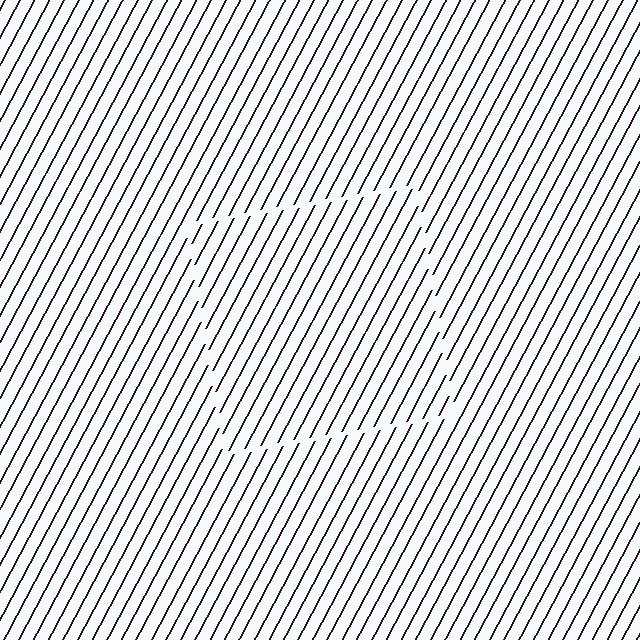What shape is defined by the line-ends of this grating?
An illusory square. The interior of the shape contains the same grating, shifted by half a period — the contour is defined by the phase discontinuity where line-ends from the inner and outer gratings abut.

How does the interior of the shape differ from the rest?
The interior of the shape contains the same grating, shifted by half a period — the contour is defined by the phase discontinuity where line-ends from the inner and outer gratings abut.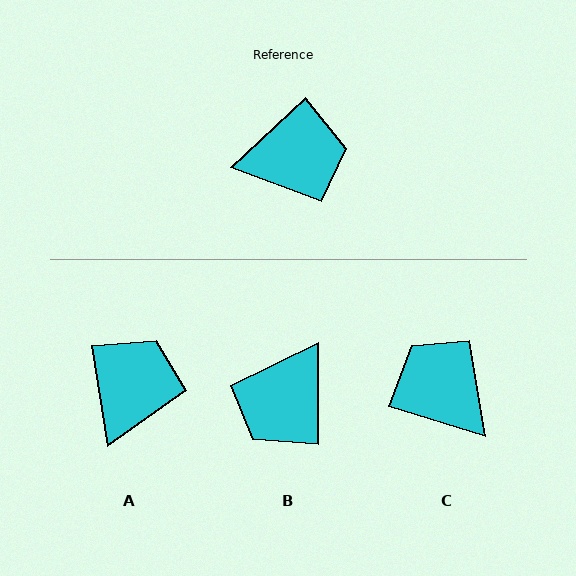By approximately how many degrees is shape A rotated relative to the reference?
Approximately 56 degrees counter-clockwise.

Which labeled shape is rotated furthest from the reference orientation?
B, about 133 degrees away.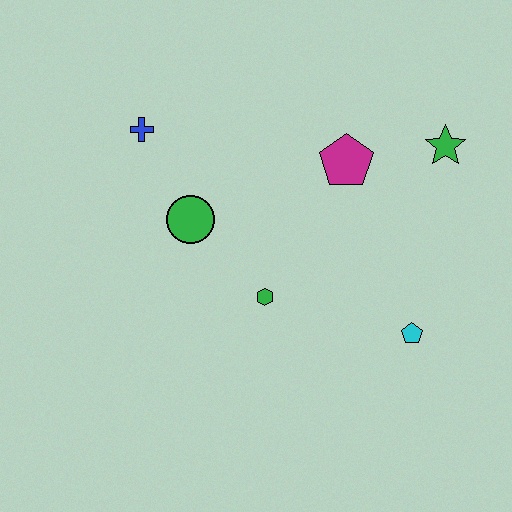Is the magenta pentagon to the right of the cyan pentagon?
No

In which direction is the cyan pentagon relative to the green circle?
The cyan pentagon is to the right of the green circle.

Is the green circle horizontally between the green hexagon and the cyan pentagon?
No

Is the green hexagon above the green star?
No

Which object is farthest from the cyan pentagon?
The blue cross is farthest from the cyan pentagon.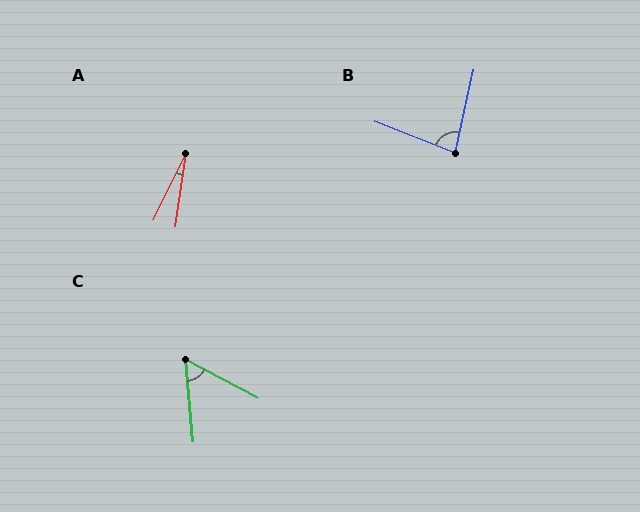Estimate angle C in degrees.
Approximately 57 degrees.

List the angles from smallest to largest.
A (18°), C (57°), B (81°).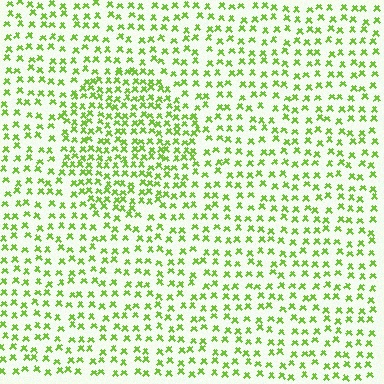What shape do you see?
I see a circle.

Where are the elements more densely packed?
The elements are more densely packed inside the circle boundary.